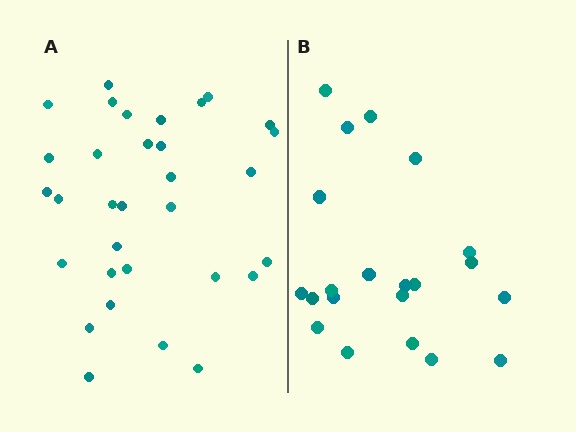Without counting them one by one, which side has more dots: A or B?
Region A (the left region) has more dots.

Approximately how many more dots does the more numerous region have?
Region A has roughly 12 or so more dots than region B.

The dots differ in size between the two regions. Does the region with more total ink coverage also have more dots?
No. Region B has more total ink coverage because its dots are larger, but region A actually contains more individual dots. Total area can be misleading — the number of items is what matters here.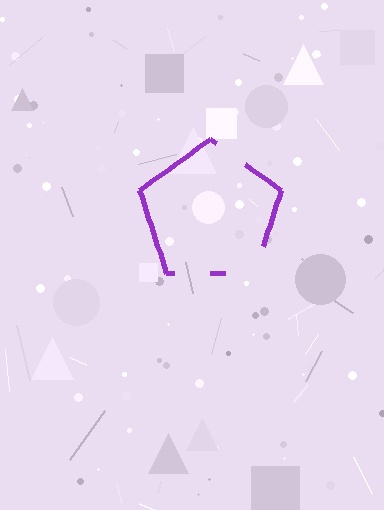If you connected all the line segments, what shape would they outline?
They would outline a pentagon.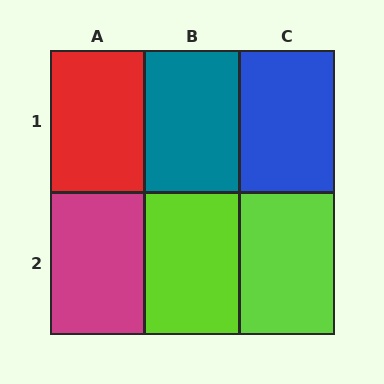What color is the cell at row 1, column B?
Teal.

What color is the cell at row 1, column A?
Red.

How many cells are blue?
1 cell is blue.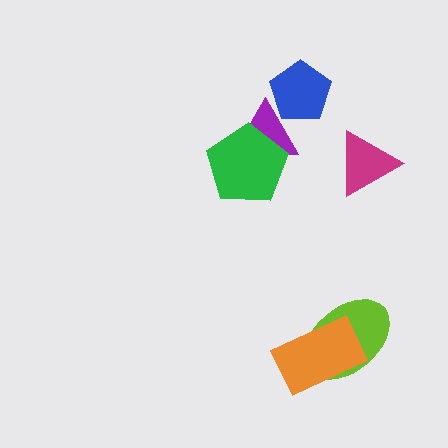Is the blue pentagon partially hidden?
Yes, it is partially covered by another shape.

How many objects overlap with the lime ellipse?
1 object overlaps with the lime ellipse.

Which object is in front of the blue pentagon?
The purple triangle is in front of the blue pentagon.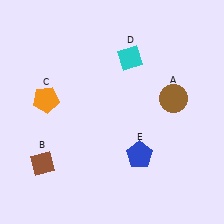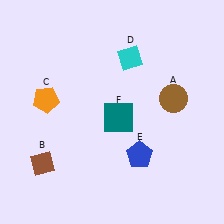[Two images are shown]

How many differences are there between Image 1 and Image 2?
There is 1 difference between the two images.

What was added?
A teal square (F) was added in Image 2.